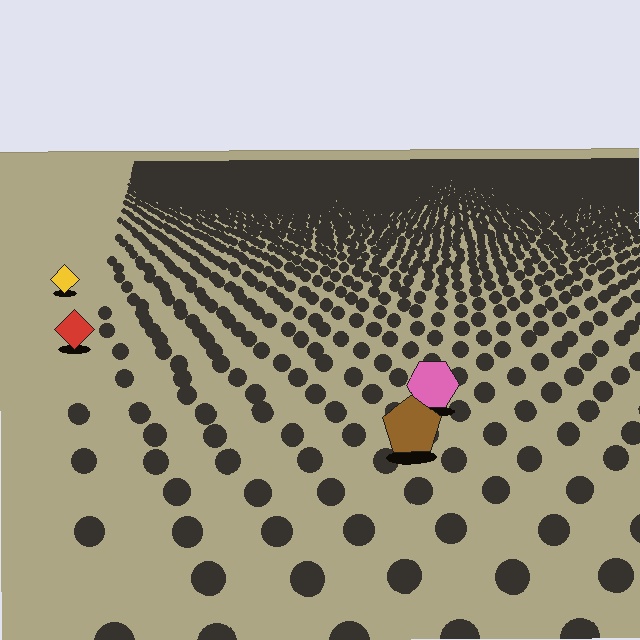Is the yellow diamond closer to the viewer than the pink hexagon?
No. The pink hexagon is closer — you can tell from the texture gradient: the ground texture is coarser near it.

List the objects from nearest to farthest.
From nearest to farthest: the brown pentagon, the pink hexagon, the red diamond, the yellow diamond.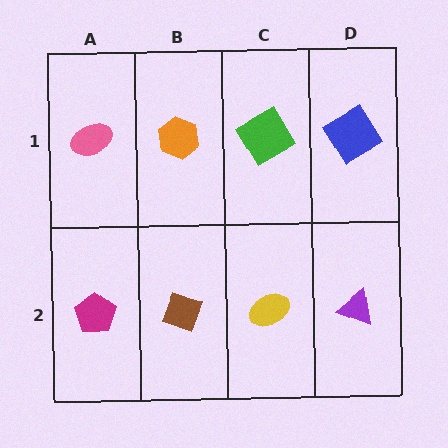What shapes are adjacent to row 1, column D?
A purple triangle (row 2, column D), a green diamond (row 1, column C).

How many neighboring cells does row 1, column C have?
3.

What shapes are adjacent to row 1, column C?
A yellow ellipse (row 2, column C), an orange hexagon (row 1, column B), a blue diamond (row 1, column D).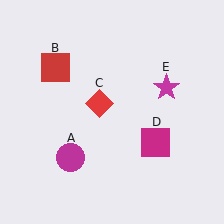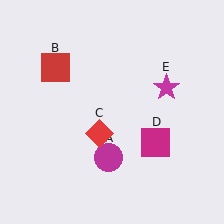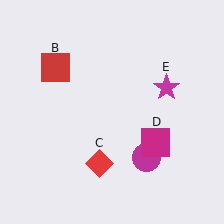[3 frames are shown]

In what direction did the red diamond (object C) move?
The red diamond (object C) moved down.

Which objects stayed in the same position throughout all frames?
Red square (object B) and magenta square (object D) and magenta star (object E) remained stationary.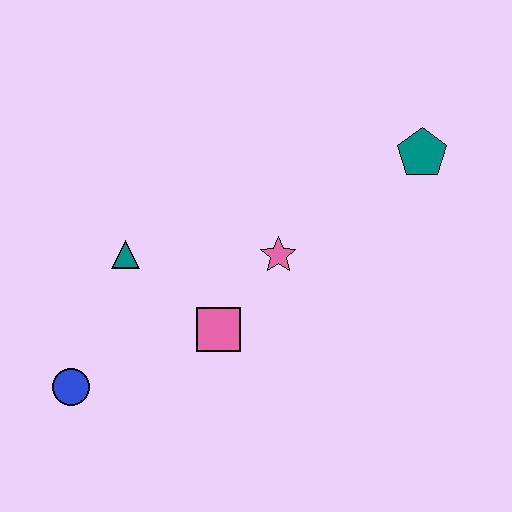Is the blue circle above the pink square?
No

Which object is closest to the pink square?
The pink star is closest to the pink square.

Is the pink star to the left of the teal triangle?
No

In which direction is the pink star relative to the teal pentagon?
The pink star is to the left of the teal pentagon.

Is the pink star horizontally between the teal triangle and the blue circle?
No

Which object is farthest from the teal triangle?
The teal pentagon is farthest from the teal triangle.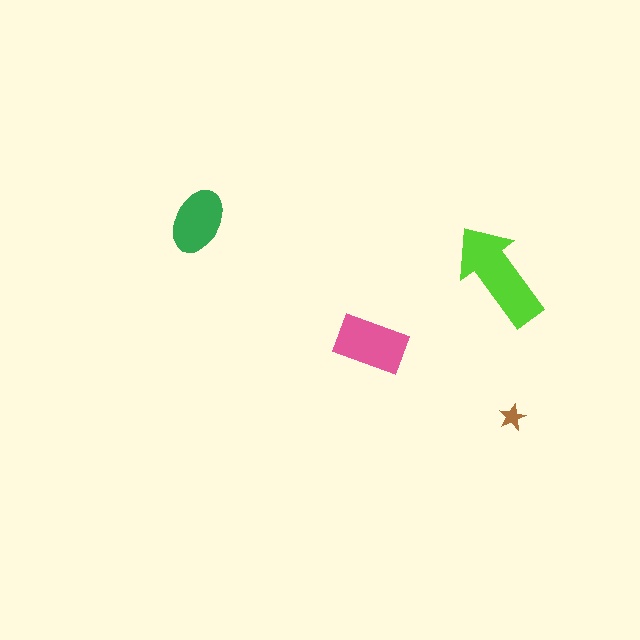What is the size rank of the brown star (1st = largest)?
4th.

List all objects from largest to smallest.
The lime arrow, the pink rectangle, the green ellipse, the brown star.